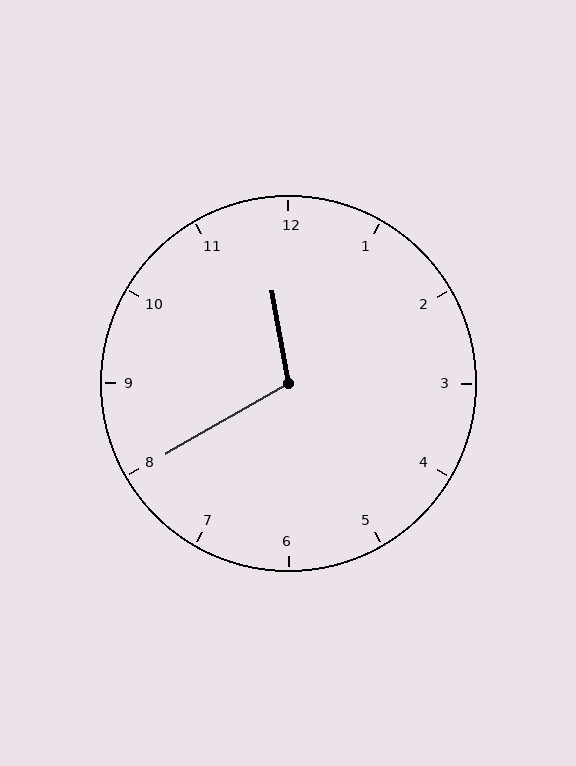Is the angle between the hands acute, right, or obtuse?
It is obtuse.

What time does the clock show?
11:40.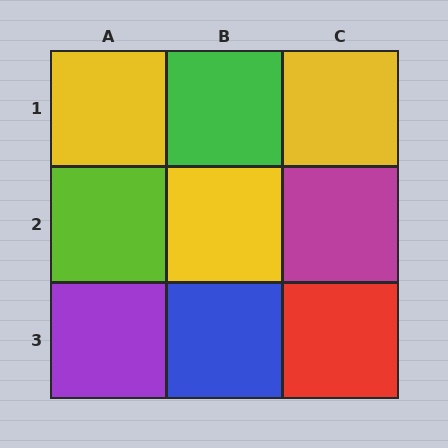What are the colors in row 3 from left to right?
Purple, blue, red.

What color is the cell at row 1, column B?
Green.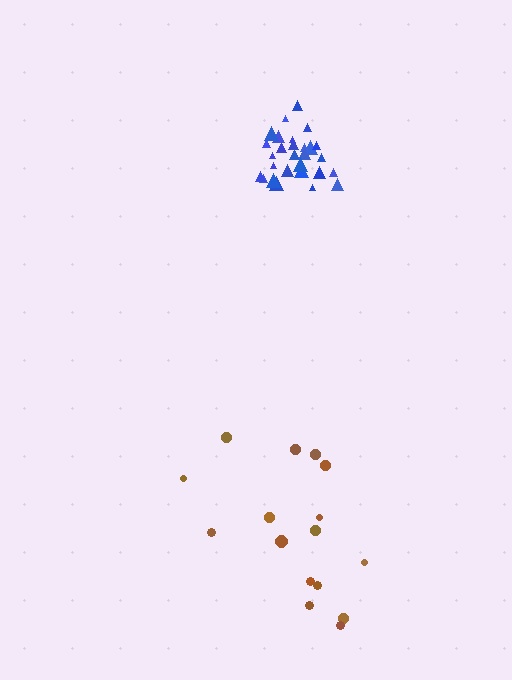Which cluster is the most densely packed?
Blue.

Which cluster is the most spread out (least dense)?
Brown.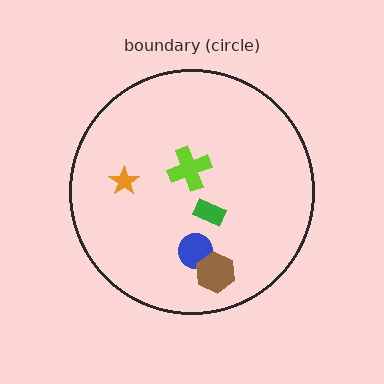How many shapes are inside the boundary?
5 inside, 0 outside.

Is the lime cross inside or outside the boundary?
Inside.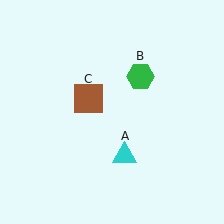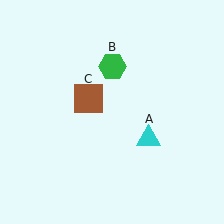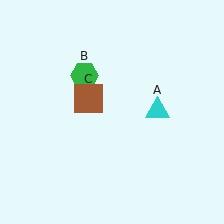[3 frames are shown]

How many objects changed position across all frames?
2 objects changed position: cyan triangle (object A), green hexagon (object B).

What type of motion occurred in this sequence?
The cyan triangle (object A), green hexagon (object B) rotated counterclockwise around the center of the scene.